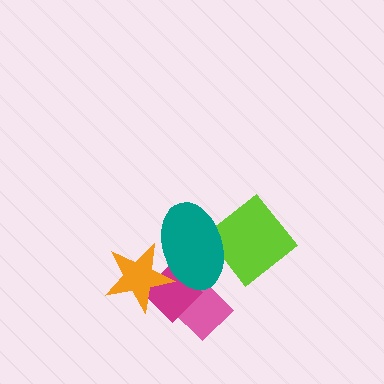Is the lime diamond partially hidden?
Yes, it is partially covered by another shape.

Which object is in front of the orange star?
The teal ellipse is in front of the orange star.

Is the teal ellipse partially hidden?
No, no other shape covers it.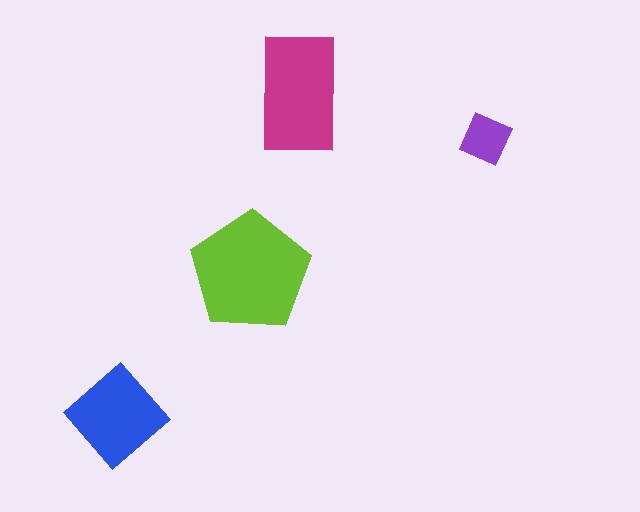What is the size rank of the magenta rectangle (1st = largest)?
2nd.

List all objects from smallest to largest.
The purple diamond, the blue diamond, the magenta rectangle, the lime pentagon.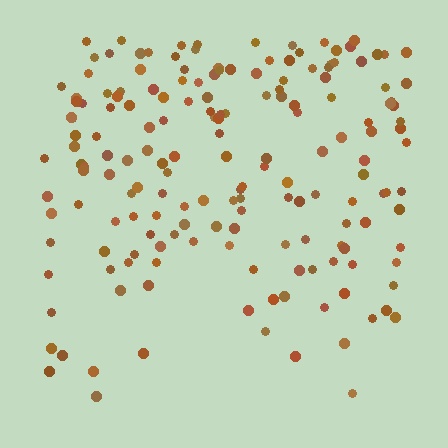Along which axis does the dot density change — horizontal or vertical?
Vertical.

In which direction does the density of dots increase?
From bottom to top, with the top side densest.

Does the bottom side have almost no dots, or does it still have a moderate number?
Still a moderate number, just noticeably fewer than the top.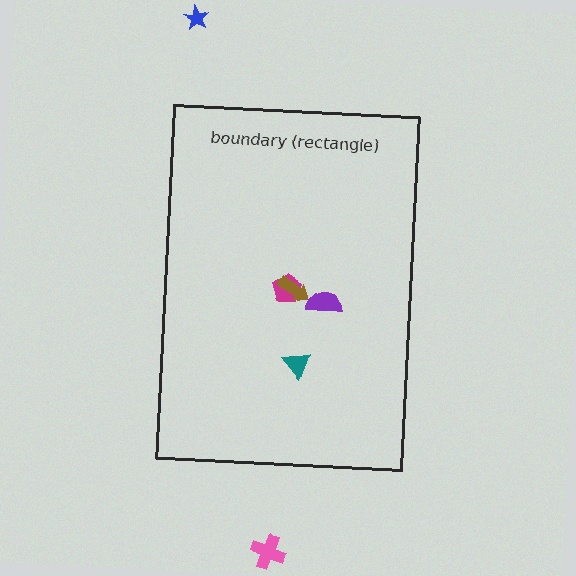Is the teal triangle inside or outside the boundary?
Inside.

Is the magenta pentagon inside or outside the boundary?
Inside.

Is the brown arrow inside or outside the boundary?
Inside.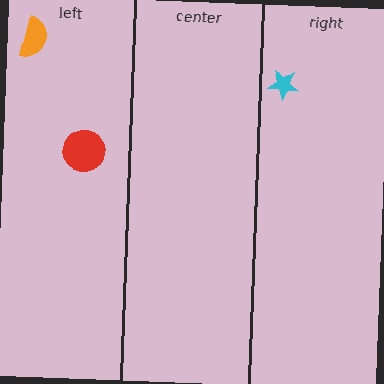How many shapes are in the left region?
2.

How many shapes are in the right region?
1.